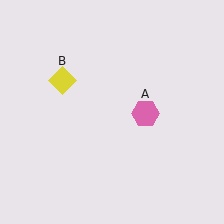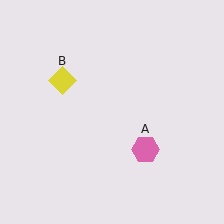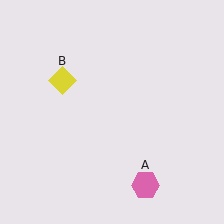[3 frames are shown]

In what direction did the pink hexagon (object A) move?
The pink hexagon (object A) moved down.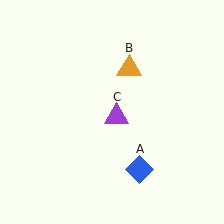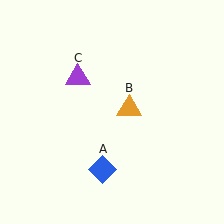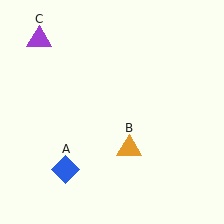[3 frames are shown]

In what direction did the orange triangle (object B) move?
The orange triangle (object B) moved down.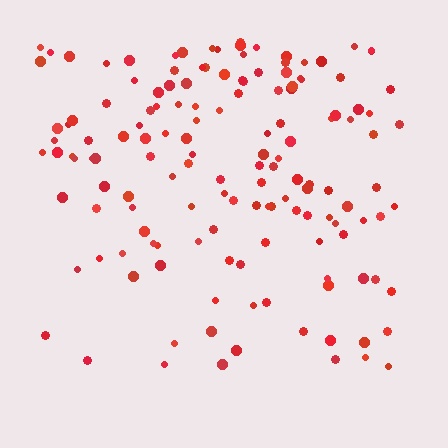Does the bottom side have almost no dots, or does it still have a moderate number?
Still a moderate number, just noticeably fewer than the top.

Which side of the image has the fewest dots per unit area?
The bottom.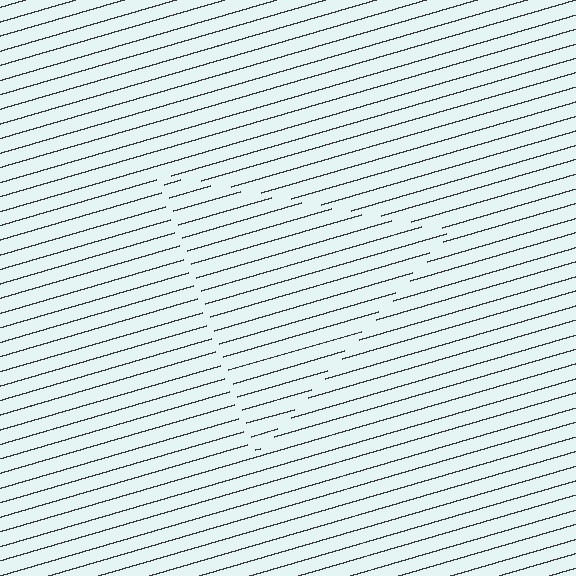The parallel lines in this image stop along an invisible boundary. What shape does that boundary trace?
An illusory triangle. The interior of the shape contains the same grating, shifted by half a period — the contour is defined by the phase discontinuity where line-ends from the inner and outer gratings abut.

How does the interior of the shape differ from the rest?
The interior of the shape contains the same grating, shifted by half a period — the contour is defined by the phase discontinuity where line-ends from the inner and outer gratings abut.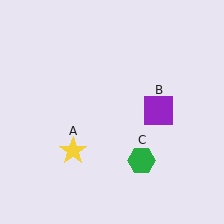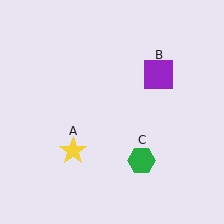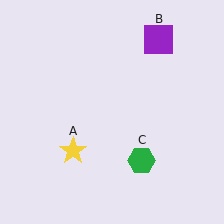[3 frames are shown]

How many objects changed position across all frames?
1 object changed position: purple square (object B).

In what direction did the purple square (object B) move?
The purple square (object B) moved up.